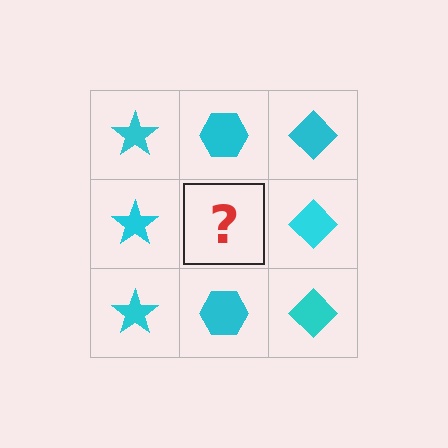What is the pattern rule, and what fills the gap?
The rule is that each column has a consistent shape. The gap should be filled with a cyan hexagon.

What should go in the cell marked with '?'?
The missing cell should contain a cyan hexagon.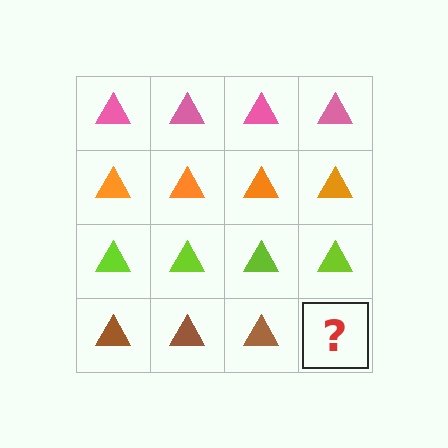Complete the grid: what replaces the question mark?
The question mark should be replaced with a brown triangle.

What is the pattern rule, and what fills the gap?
The rule is that each row has a consistent color. The gap should be filled with a brown triangle.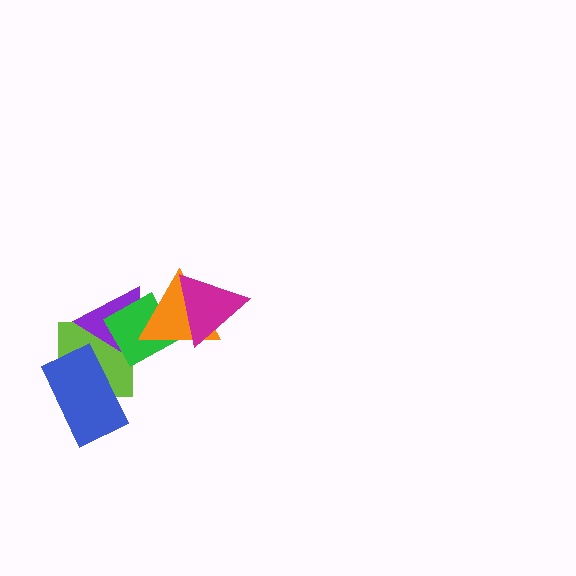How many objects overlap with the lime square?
3 objects overlap with the lime square.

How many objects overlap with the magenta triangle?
1 object overlaps with the magenta triangle.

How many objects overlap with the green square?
3 objects overlap with the green square.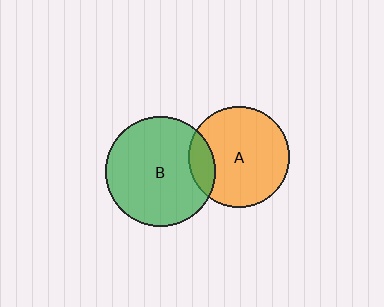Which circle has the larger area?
Circle B (green).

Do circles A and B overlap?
Yes.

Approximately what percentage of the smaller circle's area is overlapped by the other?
Approximately 15%.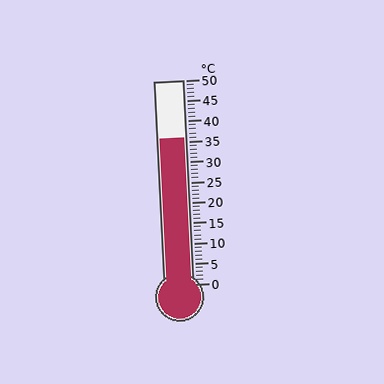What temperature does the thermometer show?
The thermometer shows approximately 36°C.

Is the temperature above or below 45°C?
The temperature is below 45°C.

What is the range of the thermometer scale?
The thermometer scale ranges from 0°C to 50°C.